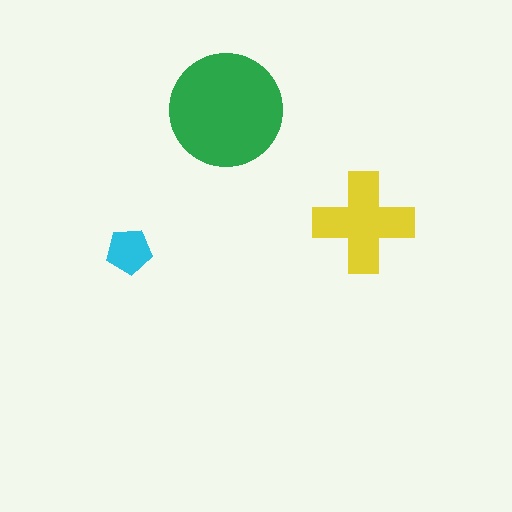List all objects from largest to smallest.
The green circle, the yellow cross, the cyan pentagon.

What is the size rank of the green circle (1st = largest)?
1st.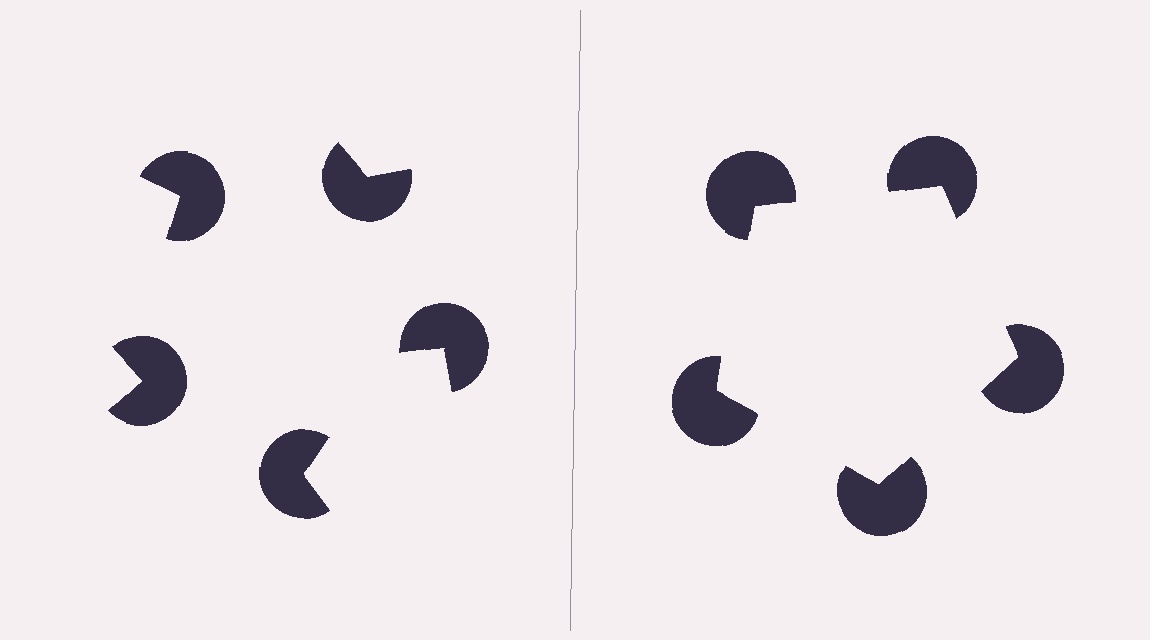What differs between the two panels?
The pac-man discs are positioned identically on both sides; only the wedge orientations differ. On the right they align to a pentagon; on the left they are misaligned.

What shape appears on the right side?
An illusory pentagon.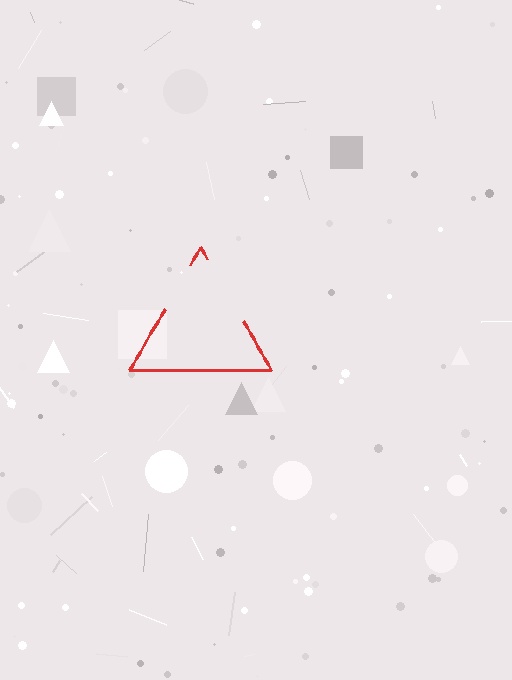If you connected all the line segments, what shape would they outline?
They would outline a triangle.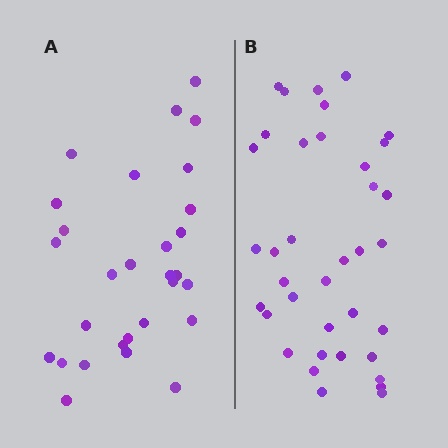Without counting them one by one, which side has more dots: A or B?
Region B (the right region) has more dots.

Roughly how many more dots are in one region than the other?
Region B has roughly 8 or so more dots than region A.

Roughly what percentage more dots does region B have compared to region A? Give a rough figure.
About 30% more.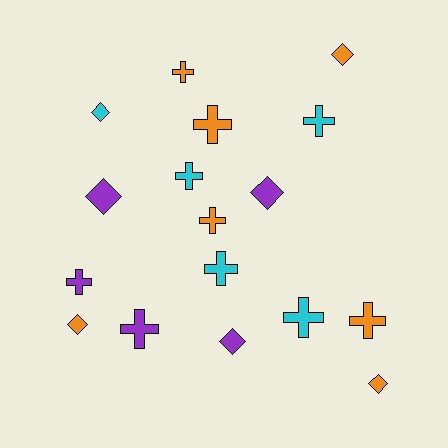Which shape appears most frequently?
Cross, with 10 objects.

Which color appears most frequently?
Orange, with 7 objects.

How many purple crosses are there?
There are 2 purple crosses.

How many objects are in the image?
There are 17 objects.